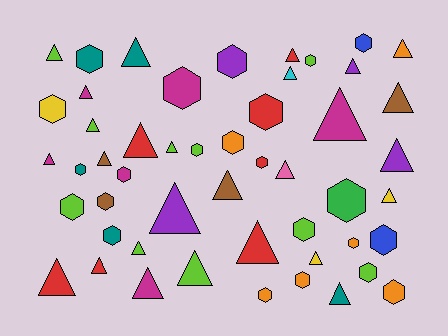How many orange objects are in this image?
There are 6 orange objects.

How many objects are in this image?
There are 50 objects.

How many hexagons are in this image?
There are 23 hexagons.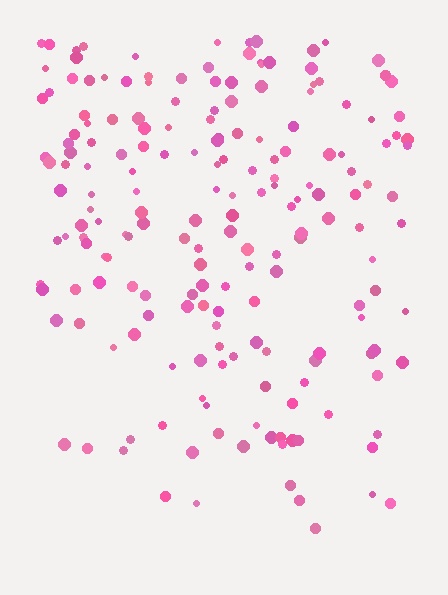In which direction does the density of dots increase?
From bottom to top, with the top side densest.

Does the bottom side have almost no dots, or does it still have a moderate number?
Still a moderate number, just noticeably fewer than the top.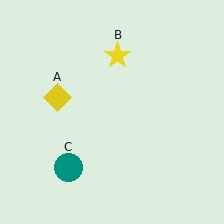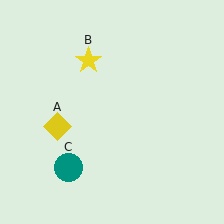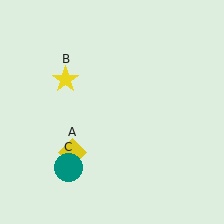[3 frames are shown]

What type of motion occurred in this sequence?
The yellow diamond (object A), yellow star (object B) rotated counterclockwise around the center of the scene.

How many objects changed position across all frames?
2 objects changed position: yellow diamond (object A), yellow star (object B).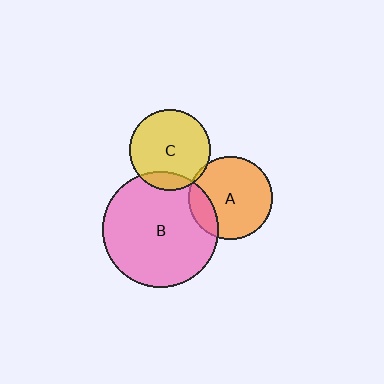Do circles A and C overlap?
Yes.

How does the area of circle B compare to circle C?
Approximately 2.0 times.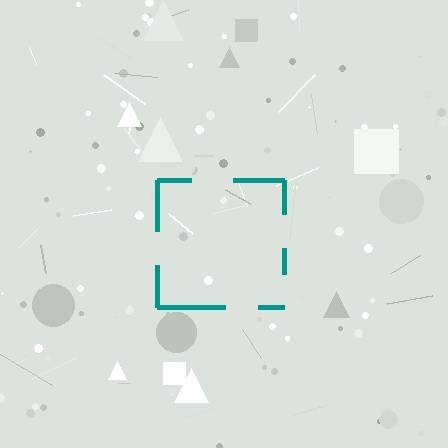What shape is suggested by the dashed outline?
The dashed outline suggests a square.